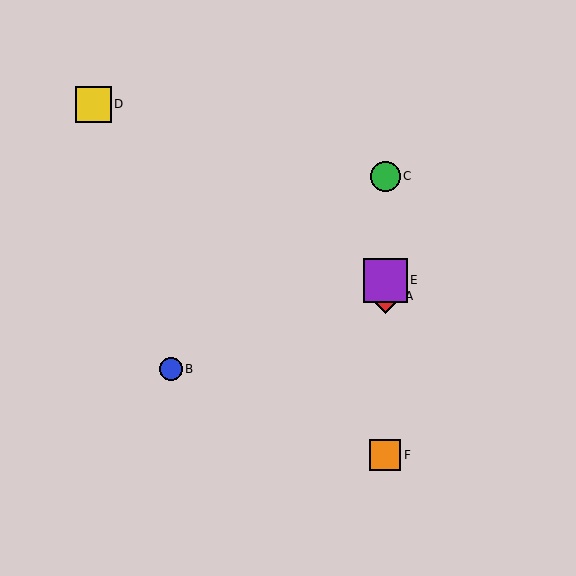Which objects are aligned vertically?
Objects A, C, E, F are aligned vertically.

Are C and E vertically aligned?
Yes, both are at x≈385.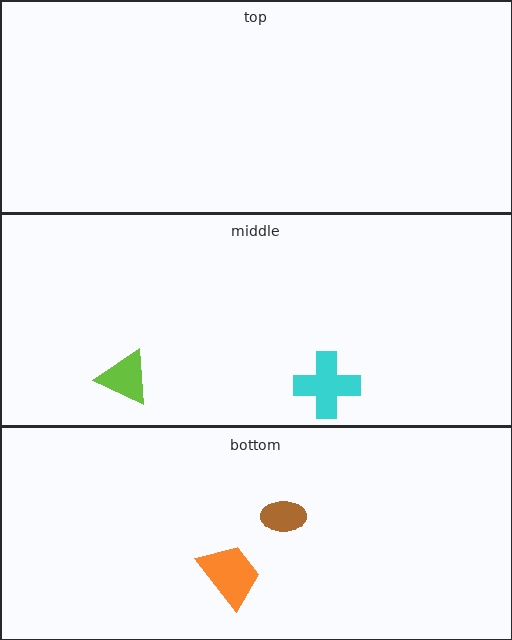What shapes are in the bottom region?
The orange trapezoid, the brown ellipse.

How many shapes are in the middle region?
2.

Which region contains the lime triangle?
The middle region.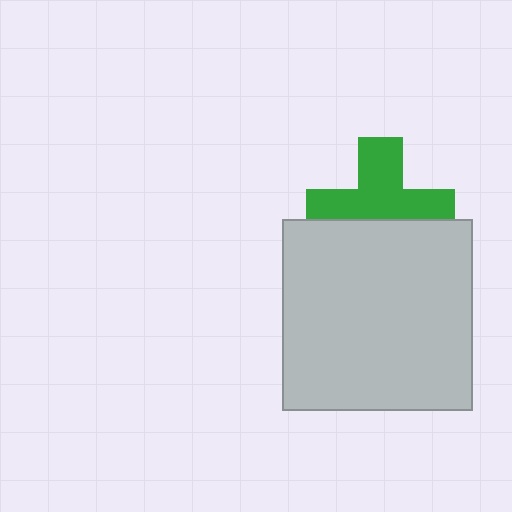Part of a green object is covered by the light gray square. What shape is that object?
It is a cross.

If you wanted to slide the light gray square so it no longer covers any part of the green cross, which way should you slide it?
Slide it down — that is the most direct way to separate the two shapes.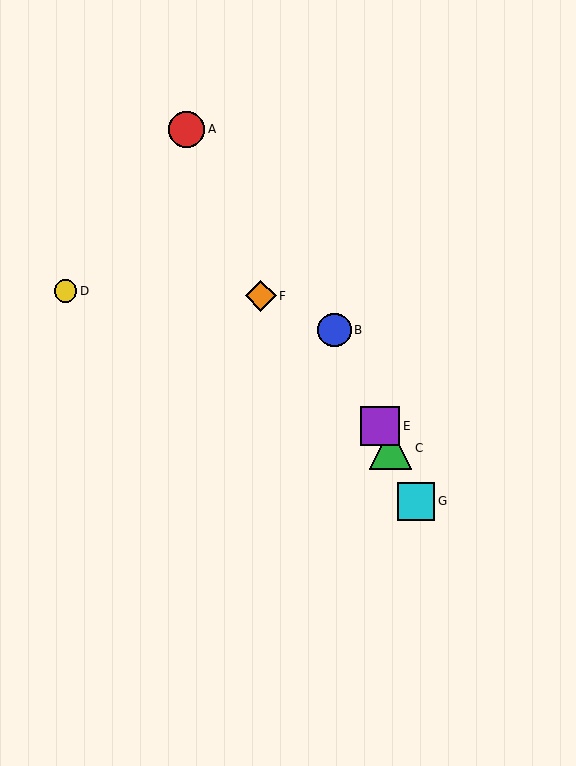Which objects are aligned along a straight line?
Objects B, C, E, G are aligned along a straight line.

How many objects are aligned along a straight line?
4 objects (B, C, E, G) are aligned along a straight line.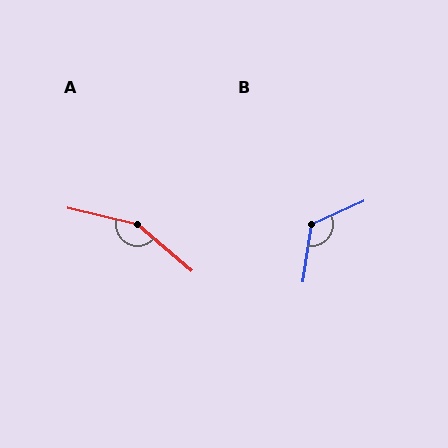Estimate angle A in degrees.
Approximately 153 degrees.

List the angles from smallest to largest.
B (122°), A (153°).